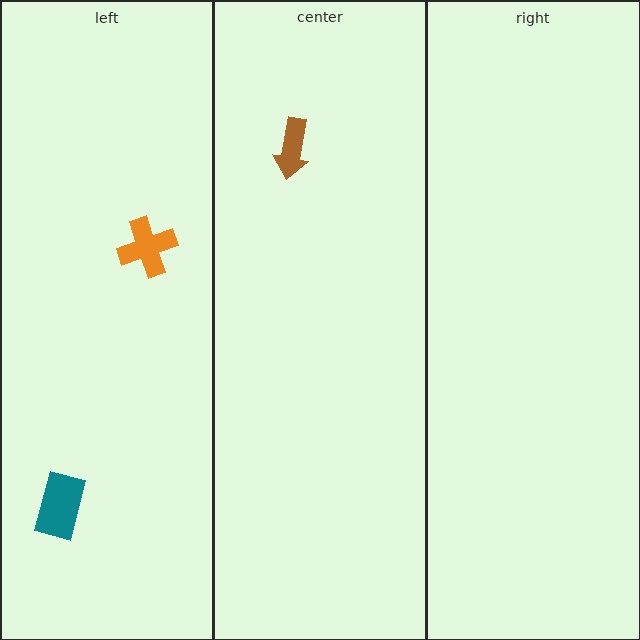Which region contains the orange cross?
The left region.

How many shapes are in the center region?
1.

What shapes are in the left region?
The orange cross, the teal rectangle.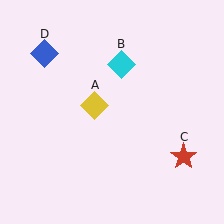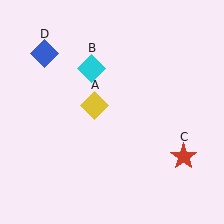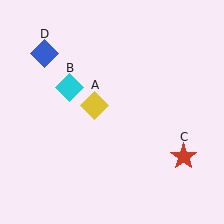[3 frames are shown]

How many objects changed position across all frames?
1 object changed position: cyan diamond (object B).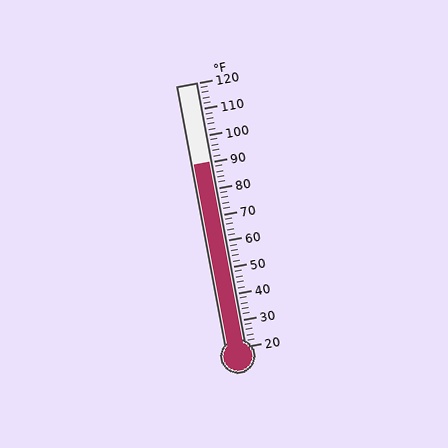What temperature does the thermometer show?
The thermometer shows approximately 90°F.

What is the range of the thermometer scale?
The thermometer scale ranges from 20°F to 120°F.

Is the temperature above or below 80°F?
The temperature is above 80°F.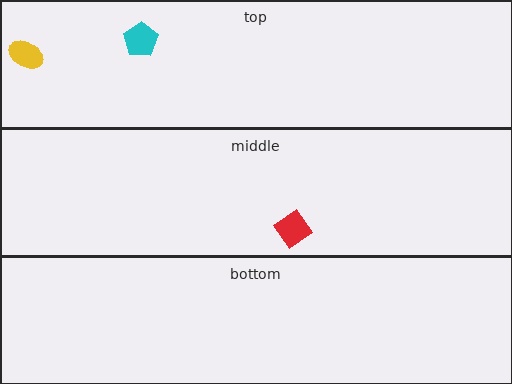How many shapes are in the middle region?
1.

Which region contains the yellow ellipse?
The top region.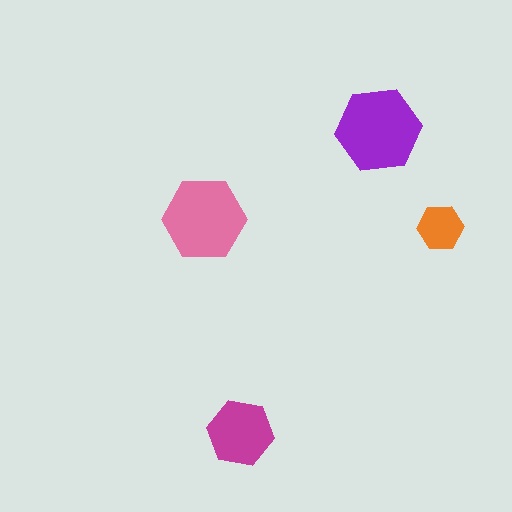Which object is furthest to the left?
The pink hexagon is leftmost.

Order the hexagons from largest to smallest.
the purple one, the pink one, the magenta one, the orange one.